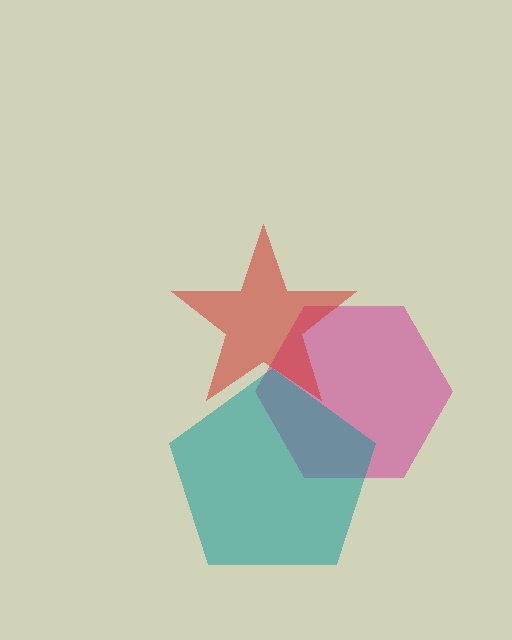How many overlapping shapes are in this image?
There are 3 overlapping shapes in the image.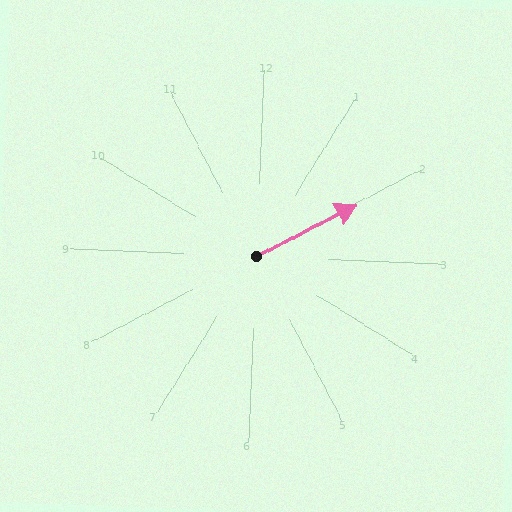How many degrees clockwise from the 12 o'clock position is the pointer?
Approximately 61 degrees.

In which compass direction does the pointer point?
Northeast.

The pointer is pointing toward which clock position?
Roughly 2 o'clock.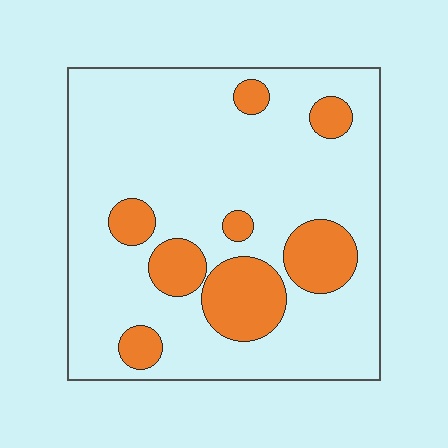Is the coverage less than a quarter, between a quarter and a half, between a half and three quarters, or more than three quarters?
Less than a quarter.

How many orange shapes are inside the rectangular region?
8.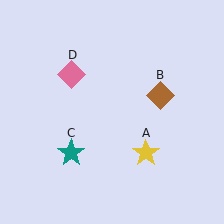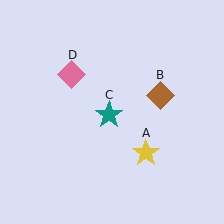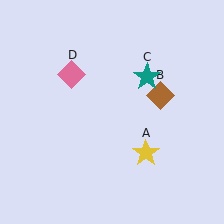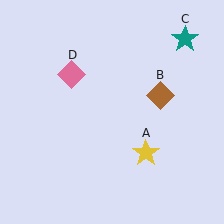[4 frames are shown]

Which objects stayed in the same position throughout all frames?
Yellow star (object A) and brown diamond (object B) and pink diamond (object D) remained stationary.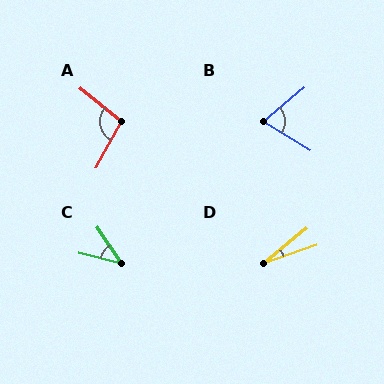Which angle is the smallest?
D, at approximately 20 degrees.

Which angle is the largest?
A, at approximately 101 degrees.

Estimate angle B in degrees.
Approximately 72 degrees.